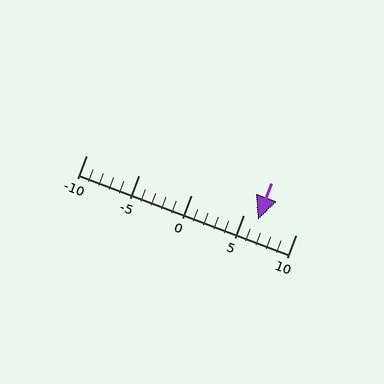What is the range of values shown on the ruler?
The ruler shows values from -10 to 10.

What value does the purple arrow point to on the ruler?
The purple arrow points to approximately 6.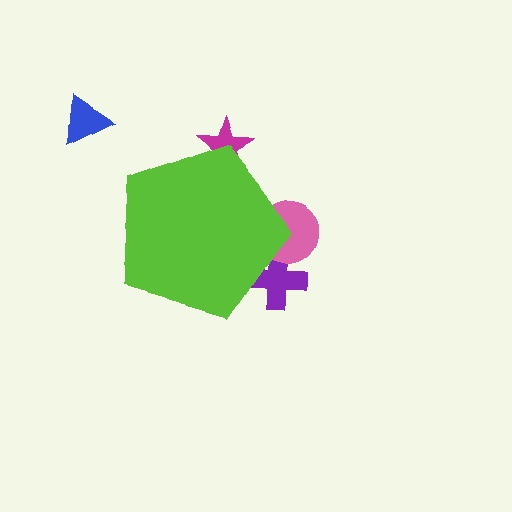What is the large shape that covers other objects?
A lime pentagon.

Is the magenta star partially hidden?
Yes, the magenta star is partially hidden behind the lime pentagon.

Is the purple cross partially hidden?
Yes, the purple cross is partially hidden behind the lime pentagon.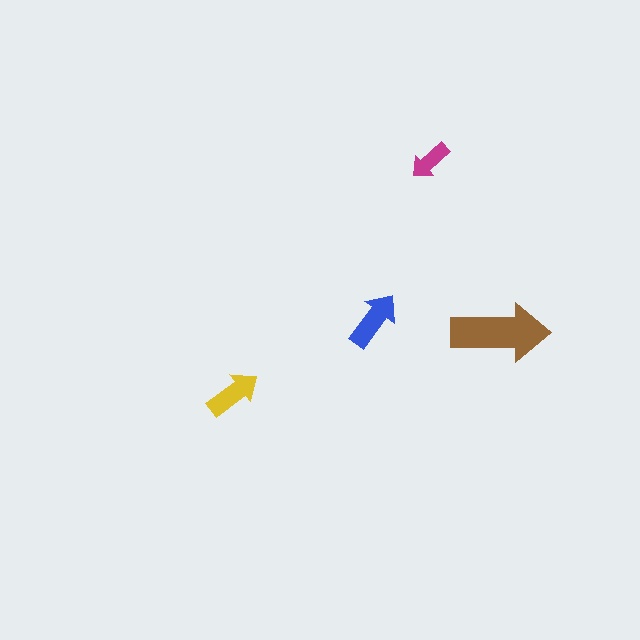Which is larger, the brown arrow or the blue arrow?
The brown one.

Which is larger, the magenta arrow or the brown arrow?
The brown one.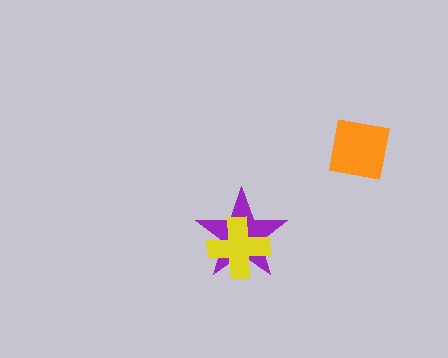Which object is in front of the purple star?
The yellow cross is in front of the purple star.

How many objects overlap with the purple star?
1 object overlaps with the purple star.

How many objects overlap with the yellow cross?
1 object overlaps with the yellow cross.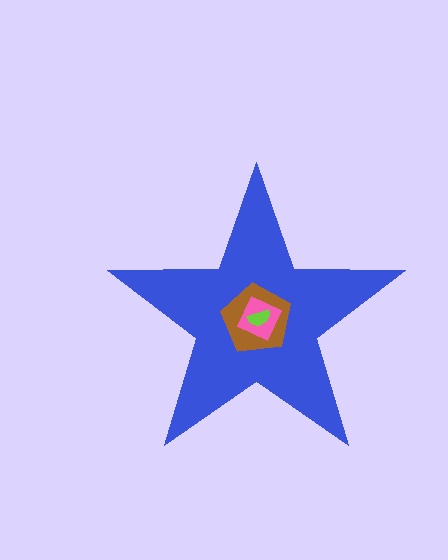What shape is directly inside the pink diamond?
The lime semicircle.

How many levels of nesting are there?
4.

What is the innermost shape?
The lime semicircle.